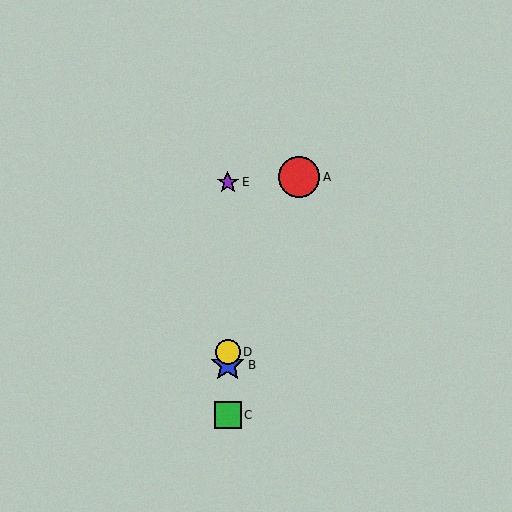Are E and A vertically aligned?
No, E is at x≈228 and A is at x≈299.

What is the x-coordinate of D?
Object D is at x≈228.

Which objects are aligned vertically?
Objects B, C, D, E are aligned vertically.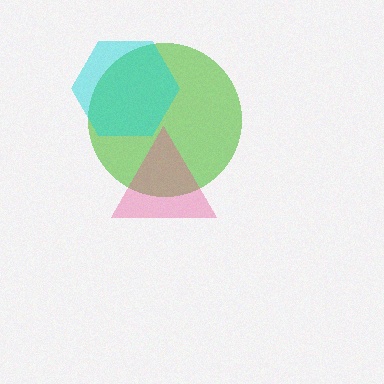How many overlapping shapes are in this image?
There are 3 overlapping shapes in the image.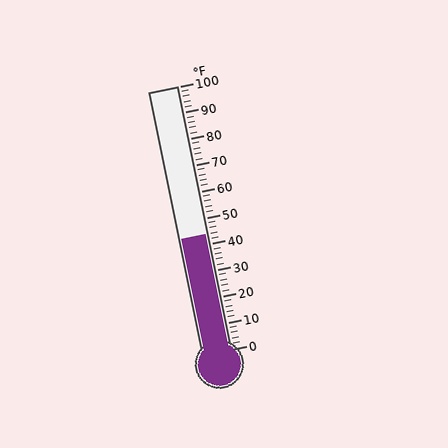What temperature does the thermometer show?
The thermometer shows approximately 44°F.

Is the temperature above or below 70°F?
The temperature is below 70°F.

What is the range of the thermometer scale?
The thermometer scale ranges from 0°F to 100°F.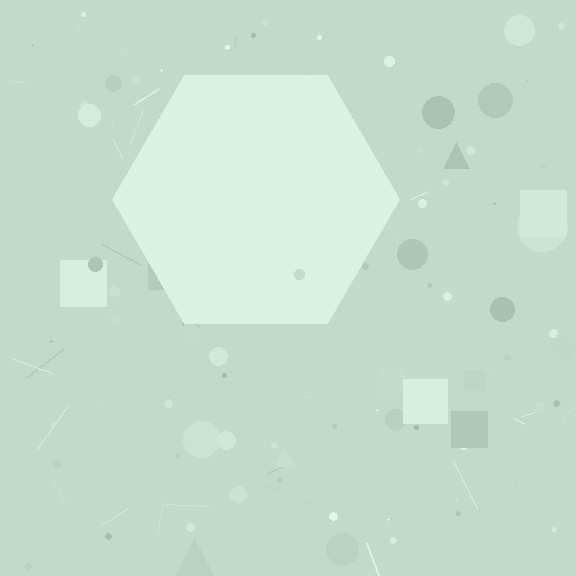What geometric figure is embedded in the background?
A hexagon is embedded in the background.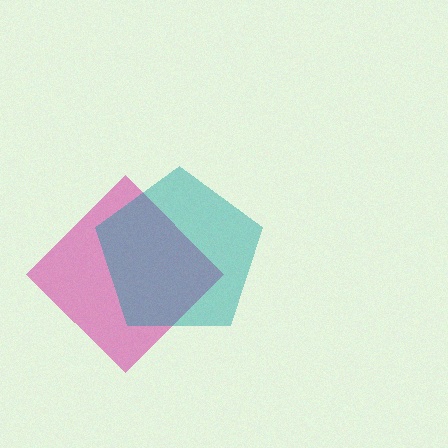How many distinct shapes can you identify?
There are 2 distinct shapes: a magenta diamond, a teal pentagon.